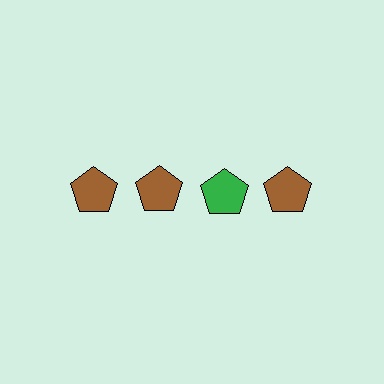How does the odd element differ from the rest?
It has a different color: green instead of brown.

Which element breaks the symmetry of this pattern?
The green pentagon in the top row, center column breaks the symmetry. All other shapes are brown pentagons.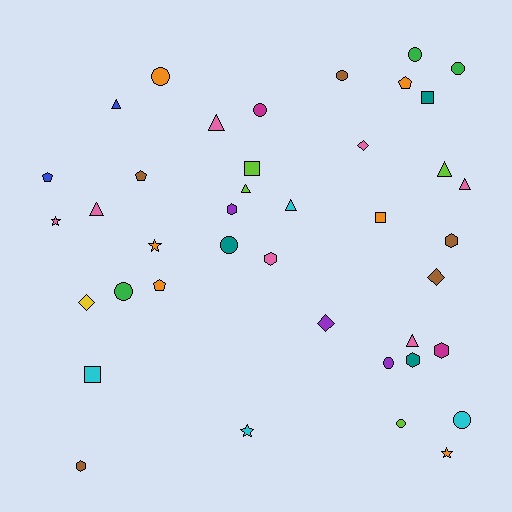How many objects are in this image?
There are 40 objects.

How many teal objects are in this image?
There are 3 teal objects.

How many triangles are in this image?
There are 8 triangles.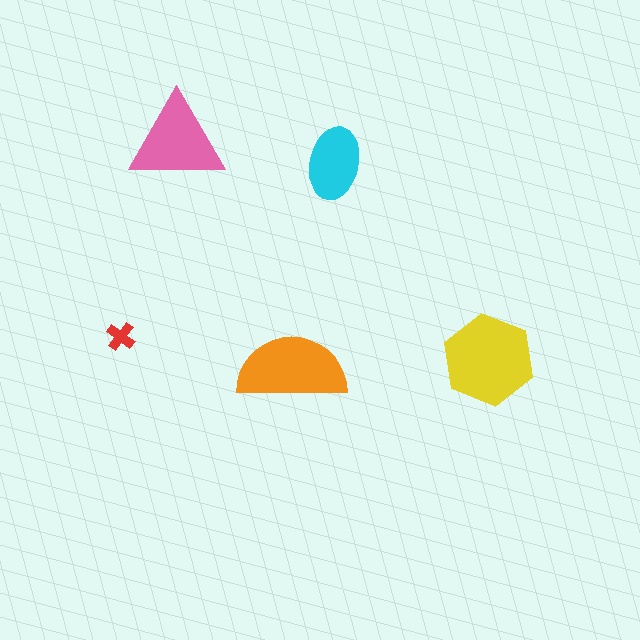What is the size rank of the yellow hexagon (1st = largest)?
1st.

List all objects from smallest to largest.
The red cross, the cyan ellipse, the pink triangle, the orange semicircle, the yellow hexagon.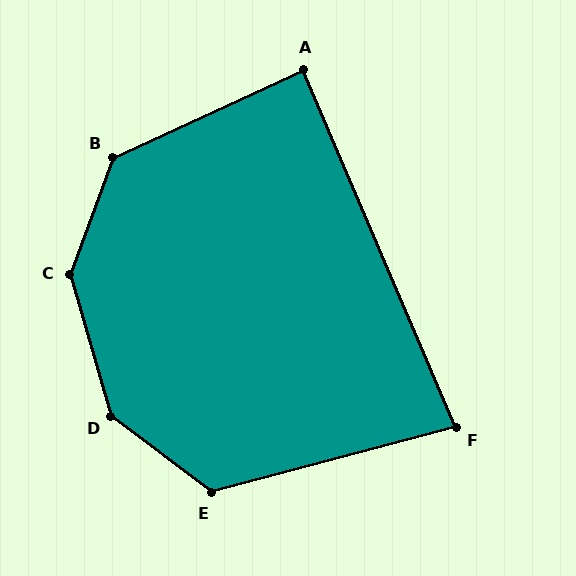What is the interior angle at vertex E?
Approximately 128 degrees (obtuse).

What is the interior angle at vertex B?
Approximately 135 degrees (obtuse).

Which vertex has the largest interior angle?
C, at approximately 144 degrees.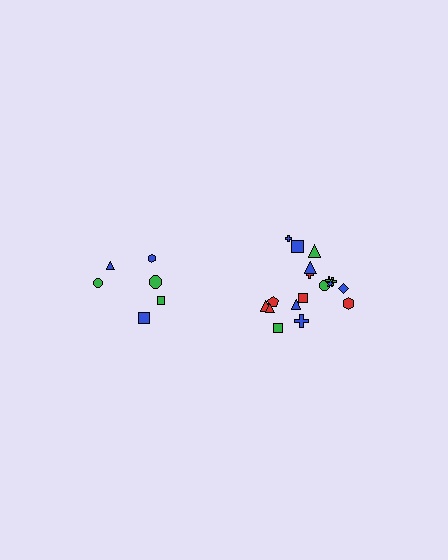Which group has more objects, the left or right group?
The right group.